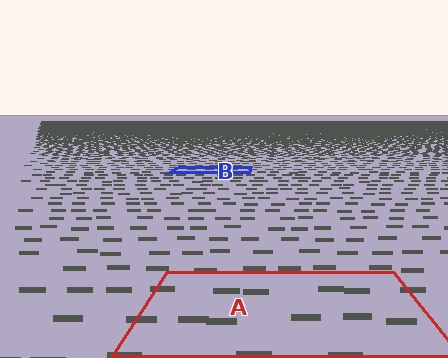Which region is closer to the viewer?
Region A is closer. The texture elements there are larger and more spread out.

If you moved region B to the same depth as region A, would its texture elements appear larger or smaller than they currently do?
They would appear larger. At a closer depth, the same texture elements are projected at a bigger on-screen size.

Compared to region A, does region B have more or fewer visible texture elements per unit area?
Region B has more texture elements per unit area — they are packed more densely because it is farther away.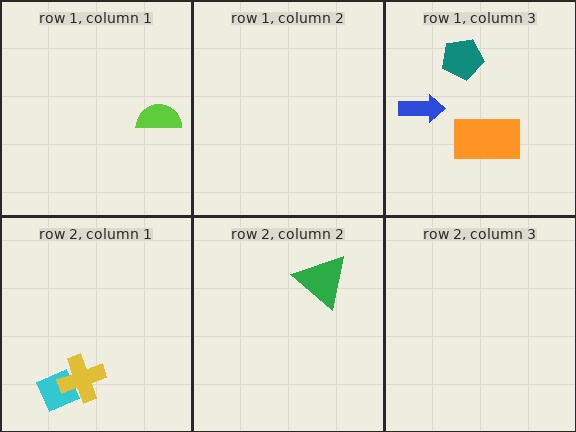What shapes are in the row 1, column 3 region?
The teal pentagon, the blue arrow, the orange rectangle.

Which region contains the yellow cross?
The row 2, column 1 region.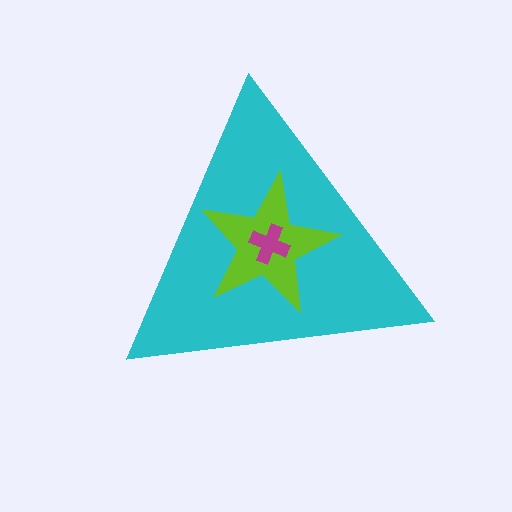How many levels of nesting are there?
3.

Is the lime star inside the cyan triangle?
Yes.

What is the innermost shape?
The magenta cross.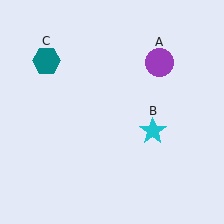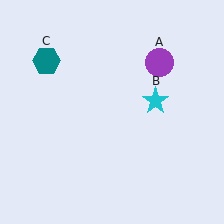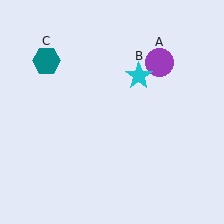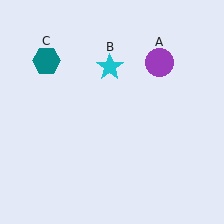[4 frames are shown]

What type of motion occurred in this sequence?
The cyan star (object B) rotated counterclockwise around the center of the scene.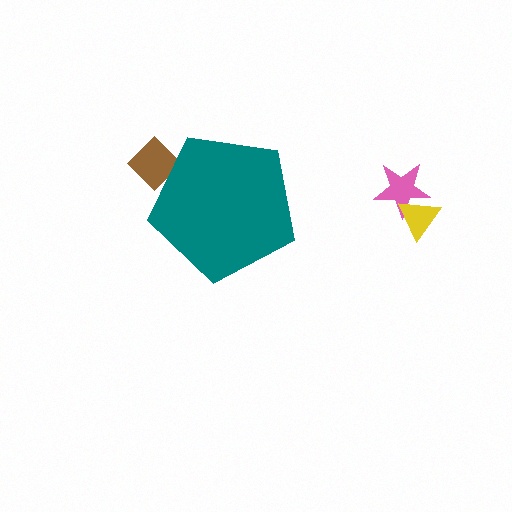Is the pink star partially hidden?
No, the pink star is fully visible.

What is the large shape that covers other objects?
A teal pentagon.